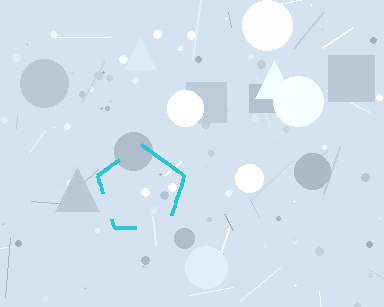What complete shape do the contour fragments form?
The contour fragments form a pentagon.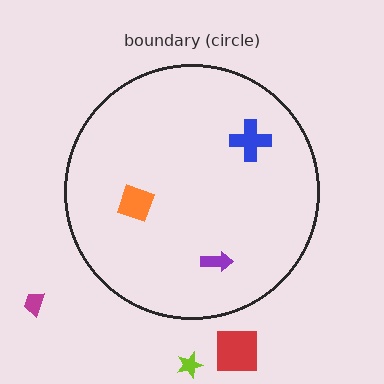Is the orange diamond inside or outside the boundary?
Inside.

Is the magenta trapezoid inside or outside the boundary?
Outside.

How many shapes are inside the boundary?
3 inside, 3 outside.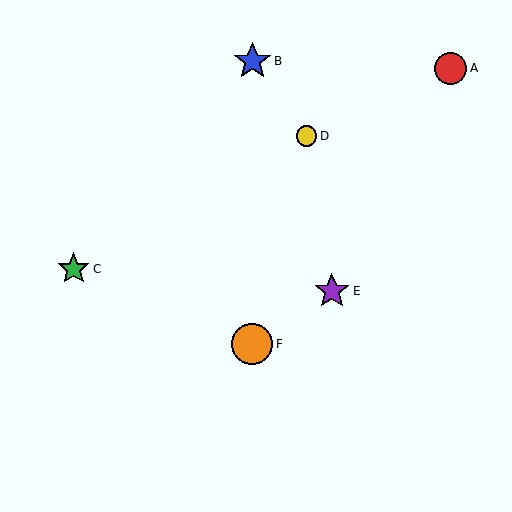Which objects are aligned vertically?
Objects B, F are aligned vertically.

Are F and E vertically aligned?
No, F is at x≈252 and E is at x≈332.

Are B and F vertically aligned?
Yes, both are at x≈252.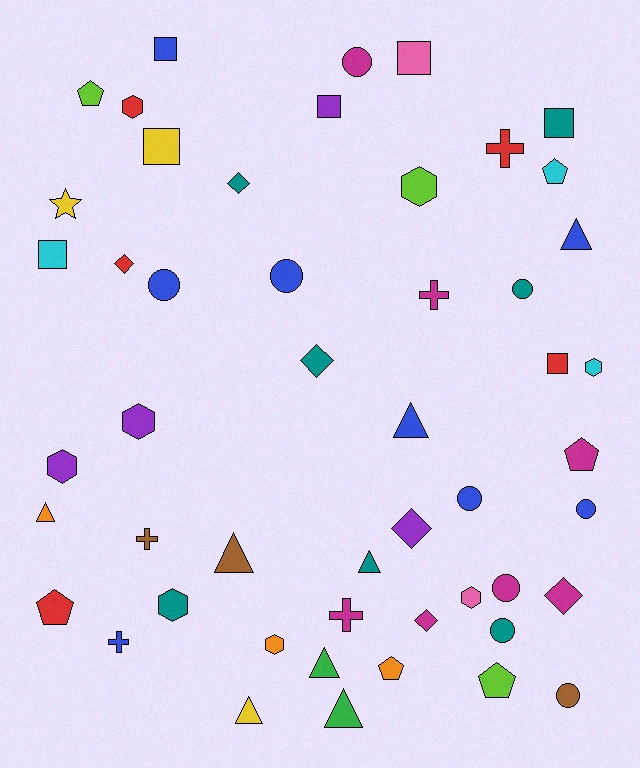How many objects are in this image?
There are 50 objects.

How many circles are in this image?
There are 9 circles.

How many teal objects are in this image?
There are 7 teal objects.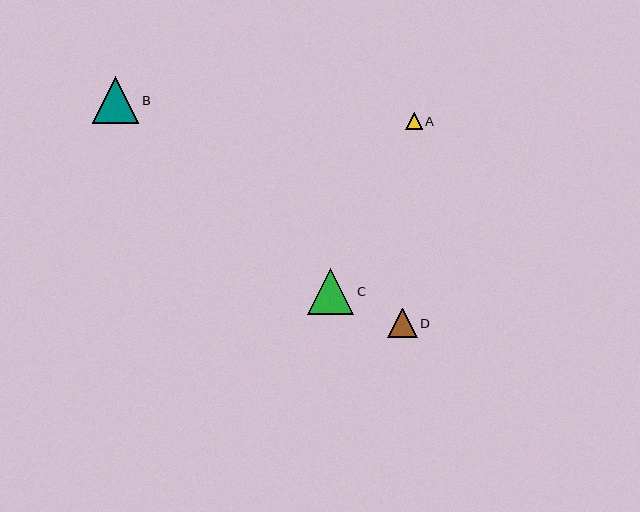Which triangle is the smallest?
Triangle A is the smallest with a size of approximately 16 pixels.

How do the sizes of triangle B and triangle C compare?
Triangle B and triangle C are approximately the same size.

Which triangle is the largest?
Triangle B is the largest with a size of approximately 46 pixels.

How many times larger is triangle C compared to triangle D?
Triangle C is approximately 1.6 times the size of triangle D.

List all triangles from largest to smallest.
From largest to smallest: B, C, D, A.